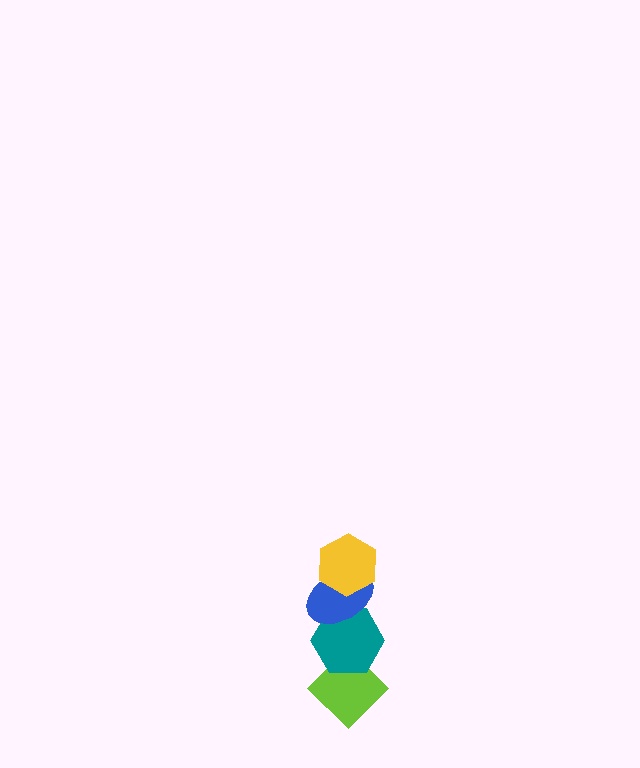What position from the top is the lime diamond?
The lime diamond is 4th from the top.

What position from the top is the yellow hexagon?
The yellow hexagon is 1st from the top.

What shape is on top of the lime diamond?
The teal hexagon is on top of the lime diamond.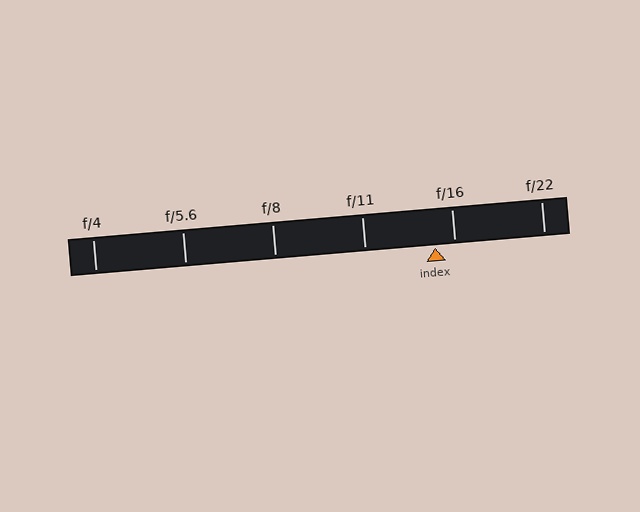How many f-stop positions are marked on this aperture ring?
There are 6 f-stop positions marked.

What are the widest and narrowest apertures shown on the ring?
The widest aperture shown is f/4 and the narrowest is f/22.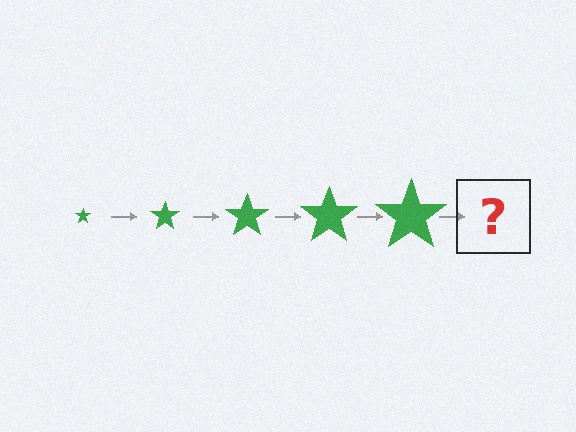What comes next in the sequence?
The next element should be a green star, larger than the previous one.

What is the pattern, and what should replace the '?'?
The pattern is that the star gets progressively larger each step. The '?' should be a green star, larger than the previous one.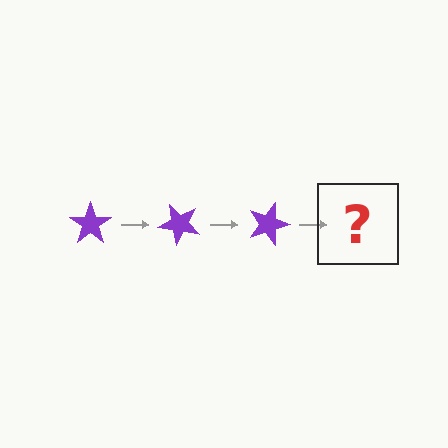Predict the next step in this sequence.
The next step is a purple star rotated 135 degrees.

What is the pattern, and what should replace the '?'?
The pattern is that the star rotates 45 degrees each step. The '?' should be a purple star rotated 135 degrees.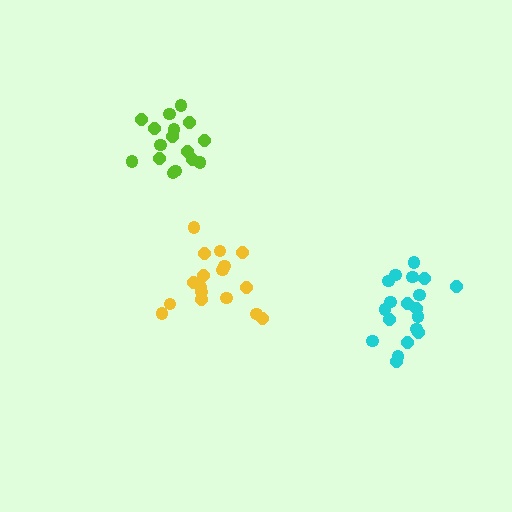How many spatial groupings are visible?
There are 3 spatial groupings.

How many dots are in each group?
Group 1: 19 dots, Group 2: 16 dots, Group 3: 17 dots (52 total).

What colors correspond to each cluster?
The clusters are colored: cyan, lime, yellow.